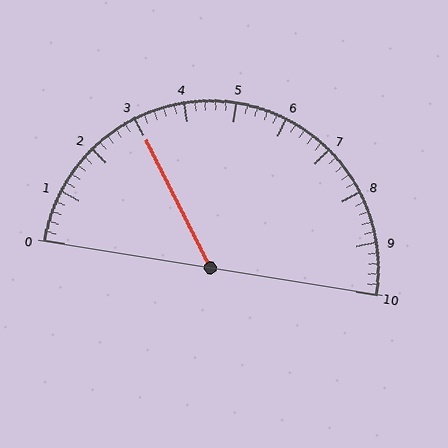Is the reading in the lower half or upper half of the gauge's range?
The reading is in the lower half of the range (0 to 10).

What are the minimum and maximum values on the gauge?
The gauge ranges from 0 to 10.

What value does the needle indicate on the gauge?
The needle indicates approximately 3.0.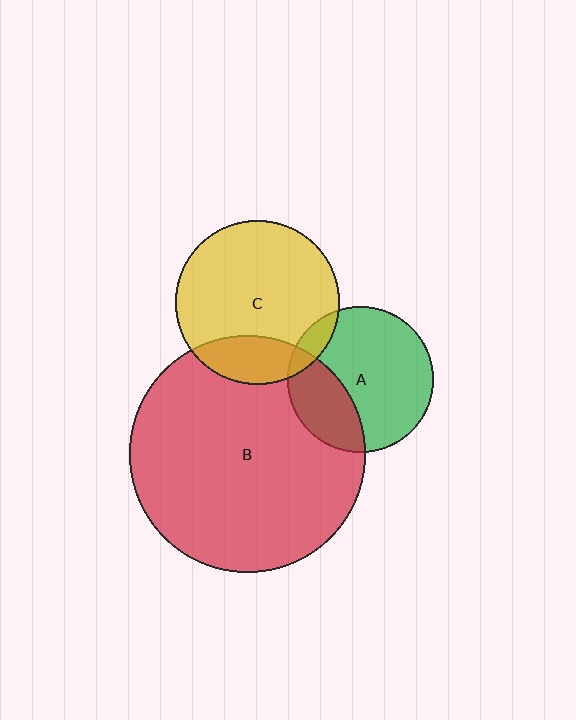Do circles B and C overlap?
Yes.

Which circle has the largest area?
Circle B (red).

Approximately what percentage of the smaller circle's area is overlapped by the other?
Approximately 20%.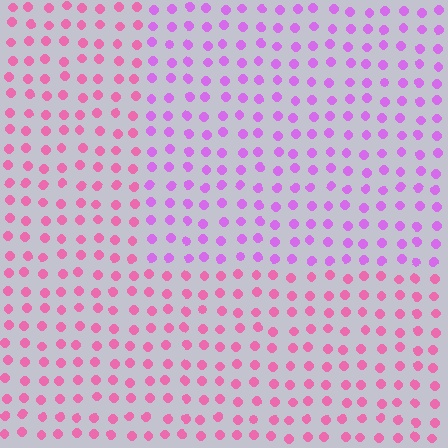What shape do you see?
I see a rectangle.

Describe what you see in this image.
The image is filled with small pink elements in a uniform arrangement. A rectangle-shaped region is visible where the elements are tinted to a slightly different hue, forming a subtle color boundary.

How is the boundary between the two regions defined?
The boundary is defined purely by a slight shift in hue (about 39 degrees). Spacing, size, and orientation are identical on both sides.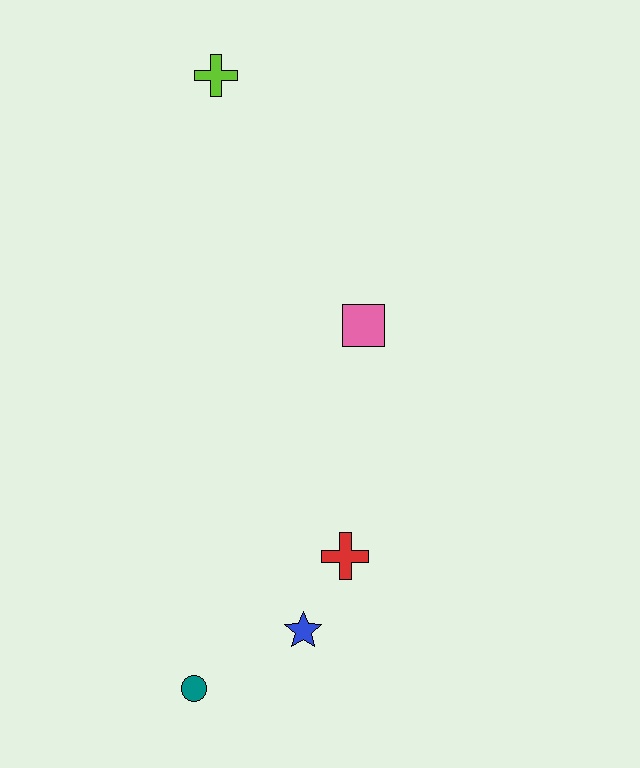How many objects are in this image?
There are 5 objects.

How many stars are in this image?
There is 1 star.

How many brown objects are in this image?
There are no brown objects.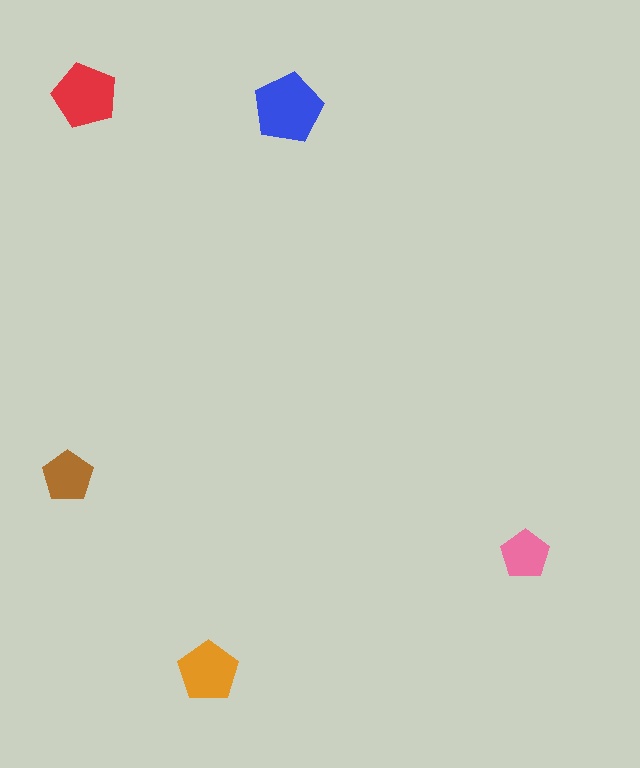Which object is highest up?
The red pentagon is topmost.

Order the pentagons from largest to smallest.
the blue one, the red one, the orange one, the brown one, the pink one.